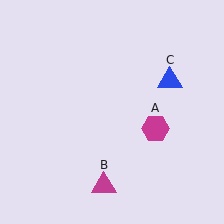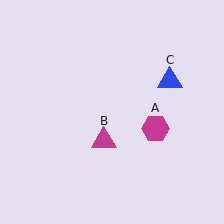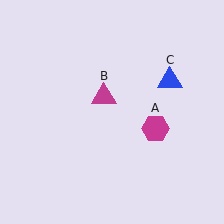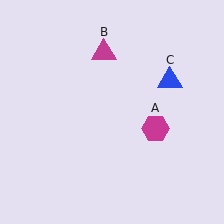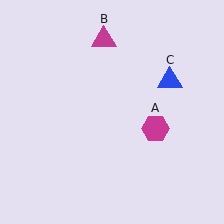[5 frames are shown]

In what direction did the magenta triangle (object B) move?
The magenta triangle (object B) moved up.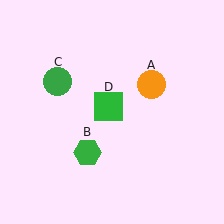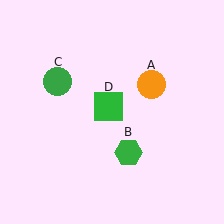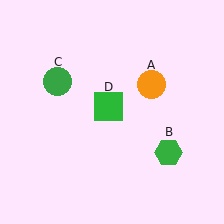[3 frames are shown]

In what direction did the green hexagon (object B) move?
The green hexagon (object B) moved right.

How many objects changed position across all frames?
1 object changed position: green hexagon (object B).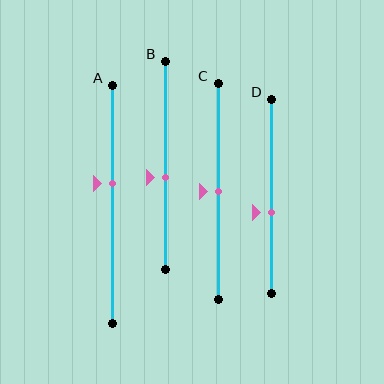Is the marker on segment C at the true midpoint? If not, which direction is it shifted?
Yes, the marker on segment C is at the true midpoint.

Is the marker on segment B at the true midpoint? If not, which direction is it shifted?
No, the marker on segment B is shifted downward by about 6% of the segment length.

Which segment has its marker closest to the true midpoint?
Segment C has its marker closest to the true midpoint.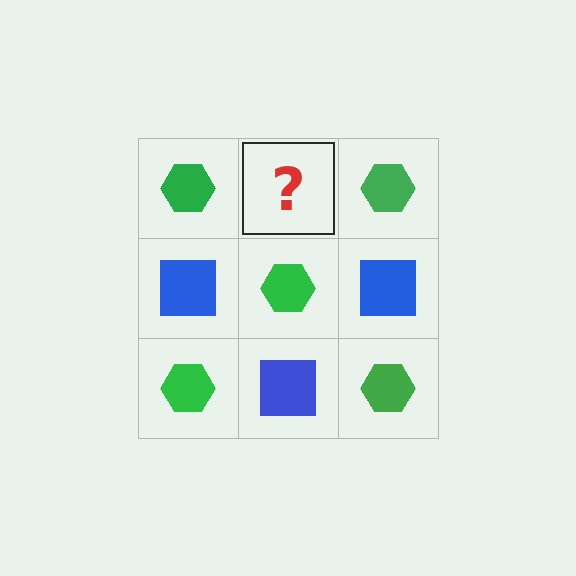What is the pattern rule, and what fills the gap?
The rule is that it alternates green hexagon and blue square in a checkerboard pattern. The gap should be filled with a blue square.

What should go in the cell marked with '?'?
The missing cell should contain a blue square.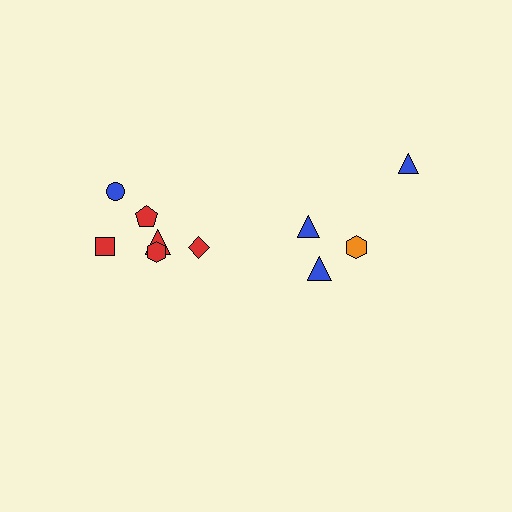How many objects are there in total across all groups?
There are 10 objects.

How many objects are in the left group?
There are 6 objects.